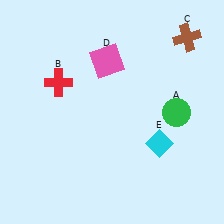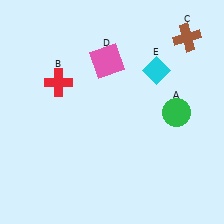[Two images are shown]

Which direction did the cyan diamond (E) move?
The cyan diamond (E) moved up.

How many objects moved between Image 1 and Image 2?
1 object moved between the two images.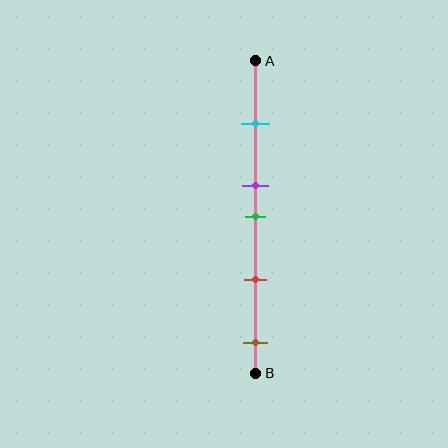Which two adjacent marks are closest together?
The purple and green marks are the closest adjacent pair.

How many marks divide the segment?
There are 5 marks dividing the segment.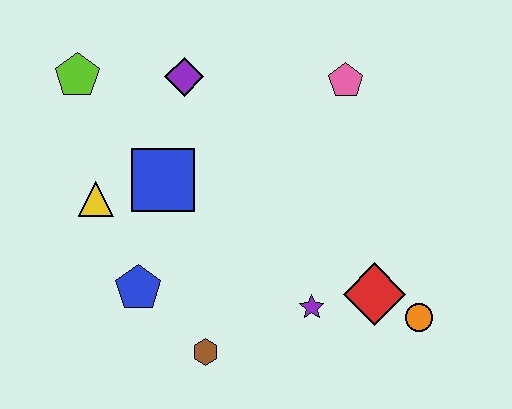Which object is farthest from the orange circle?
The lime pentagon is farthest from the orange circle.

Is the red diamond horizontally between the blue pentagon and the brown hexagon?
No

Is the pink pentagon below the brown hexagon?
No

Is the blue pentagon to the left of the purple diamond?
Yes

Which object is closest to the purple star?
The red diamond is closest to the purple star.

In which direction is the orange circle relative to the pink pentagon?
The orange circle is below the pink pentagon.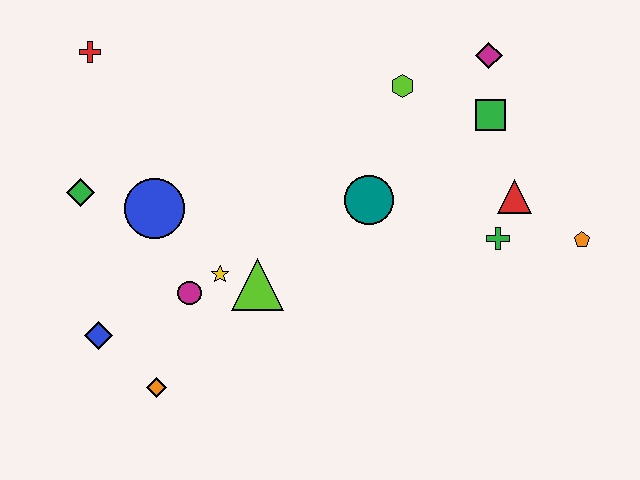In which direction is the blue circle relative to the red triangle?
The blue circle is to the left of the red triangle.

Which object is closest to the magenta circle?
The yellow star is closest to the magenta circle.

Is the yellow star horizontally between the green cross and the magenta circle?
Yes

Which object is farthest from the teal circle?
The red cross is farthest from the teal circle.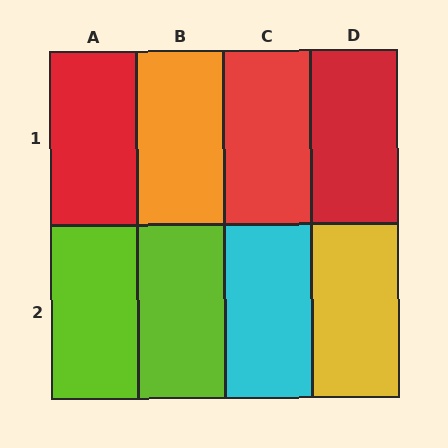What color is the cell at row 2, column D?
Yellow.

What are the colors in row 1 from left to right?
Red, orange, red, red.